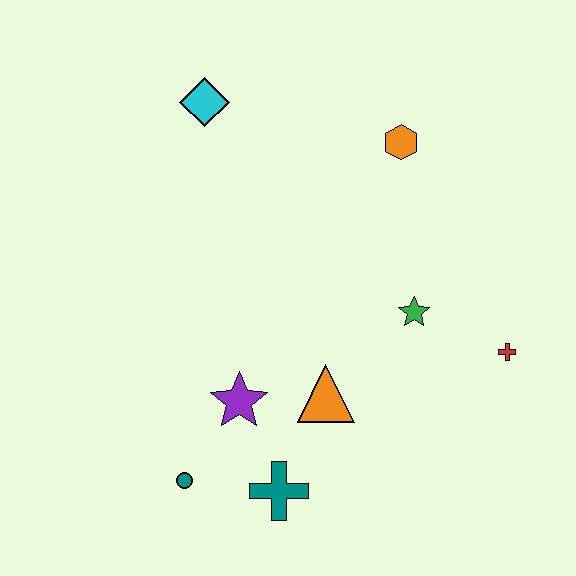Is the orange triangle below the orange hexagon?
Yes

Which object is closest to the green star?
The red cross is closest to the green star.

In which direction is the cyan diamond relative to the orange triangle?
The cyan diamond is above the orange triangle.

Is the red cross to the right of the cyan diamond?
Yes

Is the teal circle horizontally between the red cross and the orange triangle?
No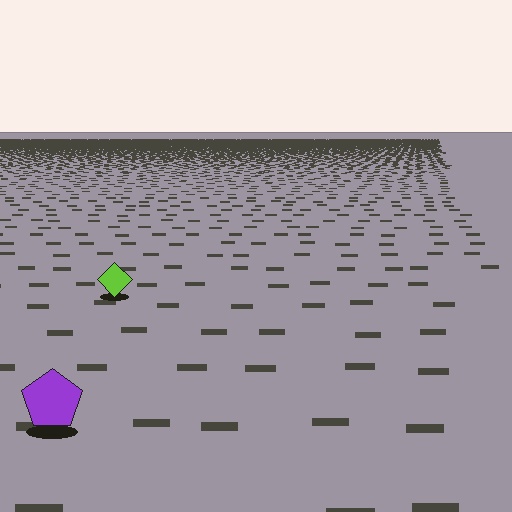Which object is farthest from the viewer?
The lime diamond is farthest from the viewer. It appears smaller and the ground texture around it is denser.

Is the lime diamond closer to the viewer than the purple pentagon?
No. The purple pentagon is closer — you can tell from the texture gradient: the ground texture is coarser near it.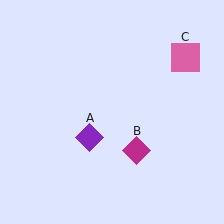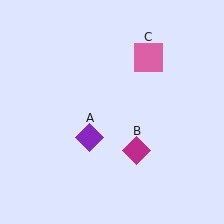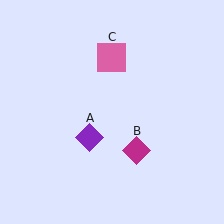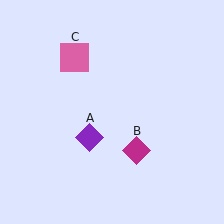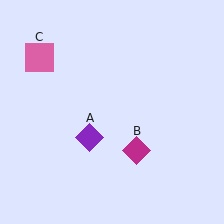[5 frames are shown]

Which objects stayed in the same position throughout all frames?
Purple diamond (object A) and magenta diamond (object B) remained stationary.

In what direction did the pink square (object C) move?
The pink square (object C) moved left.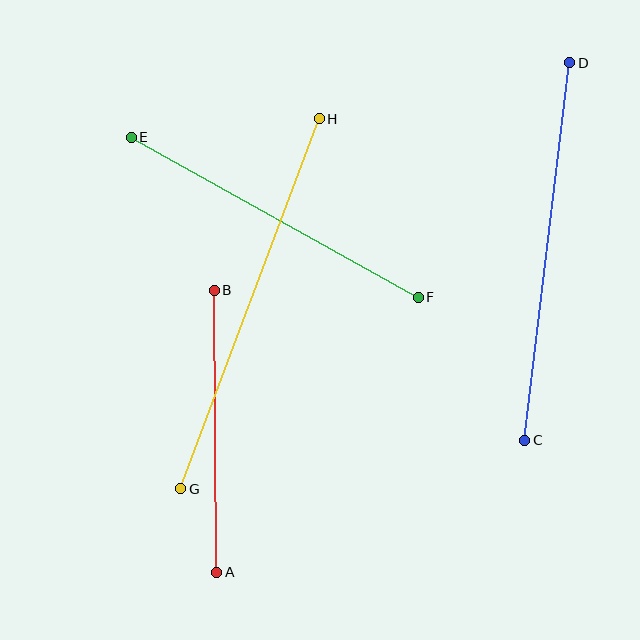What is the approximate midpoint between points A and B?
The midpoint is at approximately (216, 431) pixels.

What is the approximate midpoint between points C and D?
The midpoint is at approximately (547, 252) pixels.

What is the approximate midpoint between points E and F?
The midpoint is at approximately (275, 217) pixels.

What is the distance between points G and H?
The distance is approximately 395 pixels.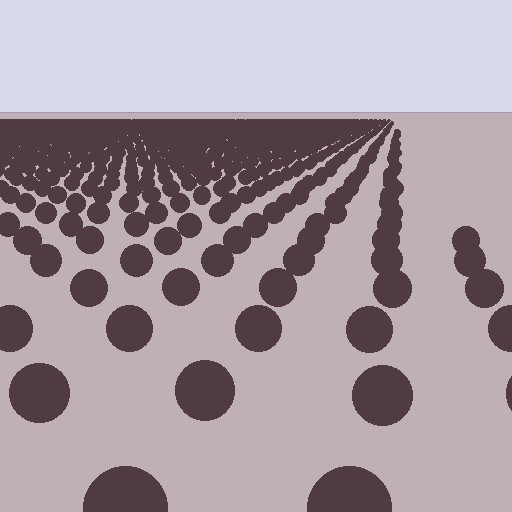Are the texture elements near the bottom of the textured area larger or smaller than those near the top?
Larger. Near the bottom, elements are closer to the viewer and appear at a bigger on-screen size.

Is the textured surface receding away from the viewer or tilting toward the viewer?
The surface is receding away from the viewer. Texture elements get smaller and denser toward the top.